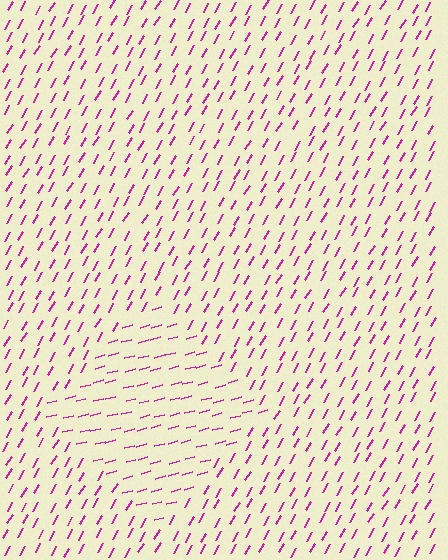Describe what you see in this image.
The image is filled with small magenta line segments. A diamond region in the image has lines oriented differently from the surrounding lines, creating a visible texture boundary.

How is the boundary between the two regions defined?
The boundary is defined purely by a change in line orientation (approximately 45 degrees difference). All lines are the same color and thickness.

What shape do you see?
I see a diamond.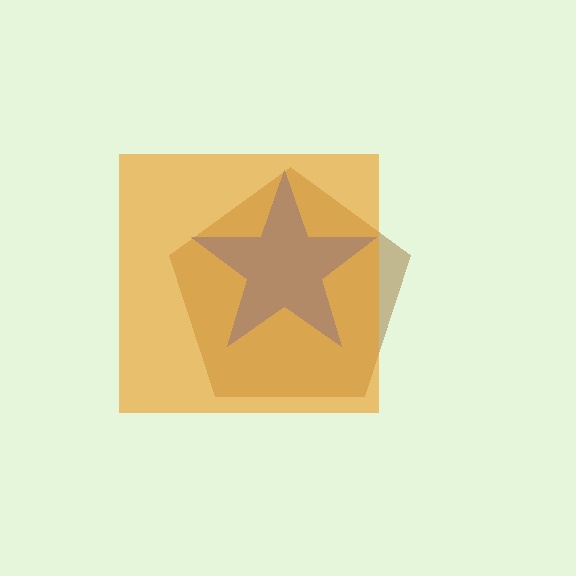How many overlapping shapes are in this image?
There are 3 overlapping shapes in the image.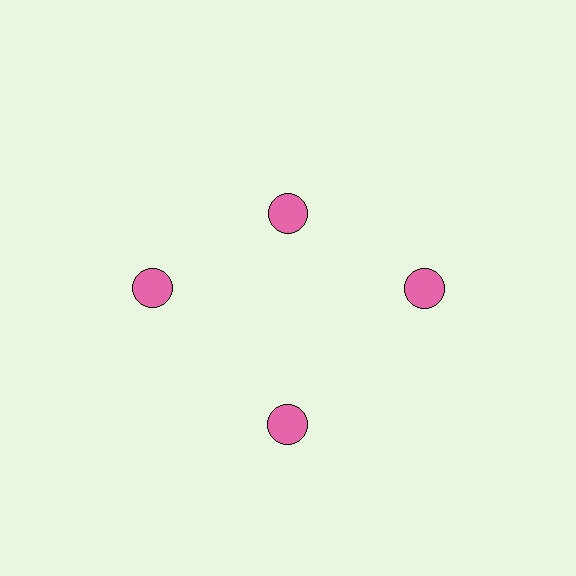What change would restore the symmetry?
The symmetry would be restored by moving it outward, back onto the ring so that all 4 circles sit at equal angles and equal distance from the center.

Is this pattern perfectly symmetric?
No. The 4 pink circles are arranged in a ring, but one element near the 12 o'clock position is pulled inward toward the center, breaking the 4-fold rotational symmetry.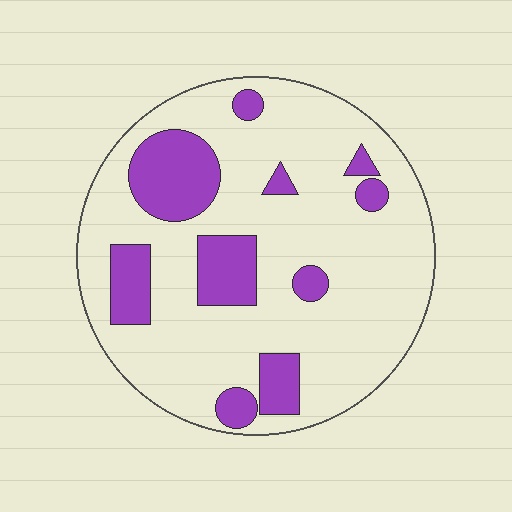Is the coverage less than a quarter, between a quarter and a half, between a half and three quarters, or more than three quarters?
Less than a quarter.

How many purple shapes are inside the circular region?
10.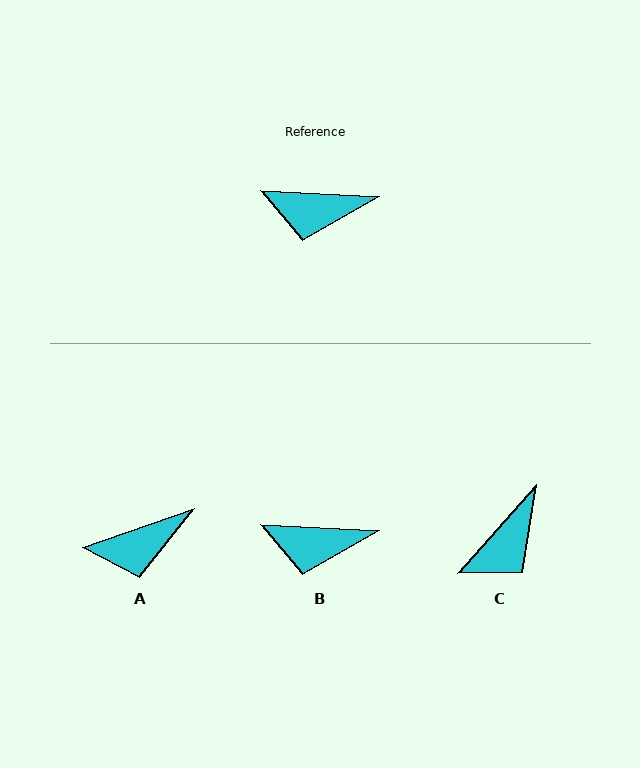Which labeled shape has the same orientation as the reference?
B.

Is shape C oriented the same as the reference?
No, it is off by about 51 degrees.